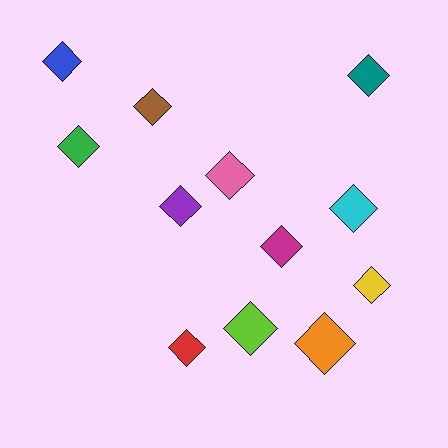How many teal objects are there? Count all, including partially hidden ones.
There is 1 teal object.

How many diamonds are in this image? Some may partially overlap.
There are 12 diamonds.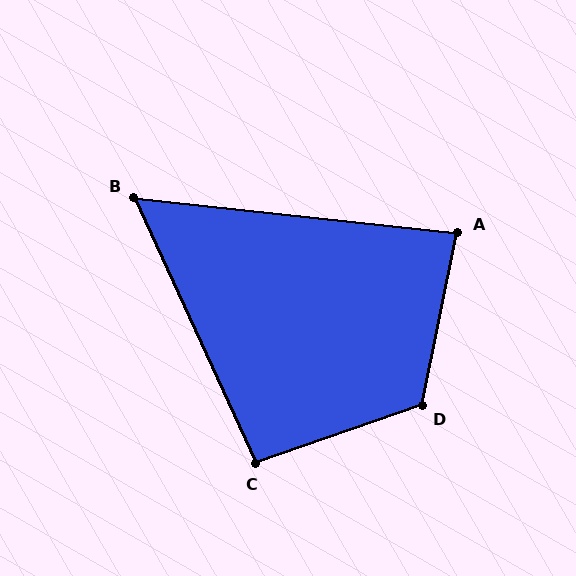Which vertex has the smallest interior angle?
B, at approximately 59 degrees.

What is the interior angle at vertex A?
Approximately 85 degrees (acute).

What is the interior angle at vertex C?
Approximately 95 degrees (obtuse).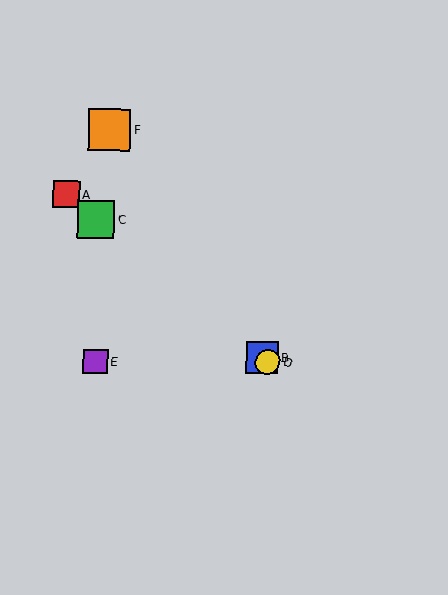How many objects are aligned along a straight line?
4 objects (A, B, C, D) are aligned along a straight line.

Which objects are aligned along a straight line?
Objects A, B, C, D are aligned along a straight line.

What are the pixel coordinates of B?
Object B is at (262, 358).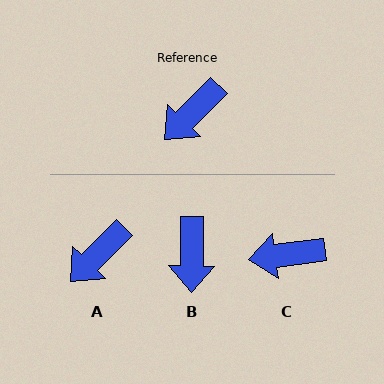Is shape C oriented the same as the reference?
No, it is off by about 37 degrees.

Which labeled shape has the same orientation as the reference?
A.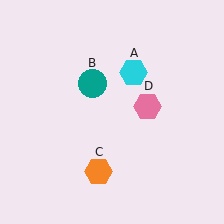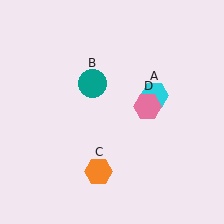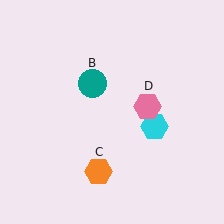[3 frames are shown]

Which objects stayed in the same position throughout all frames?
Teal circle (object B) and orange hexagon (object C) and pink hexagon (object D) remained stationary.